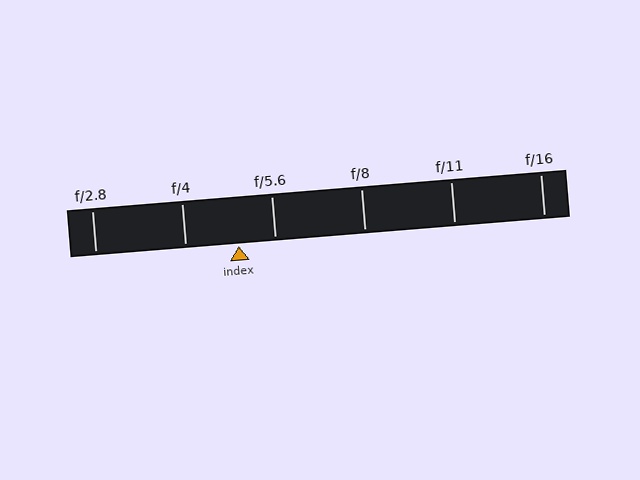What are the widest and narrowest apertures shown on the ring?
The widest aperture shown is f/2.8 and the narrowest is f/16.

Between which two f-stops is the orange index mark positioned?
The index mark is between f/4 and f/5.6.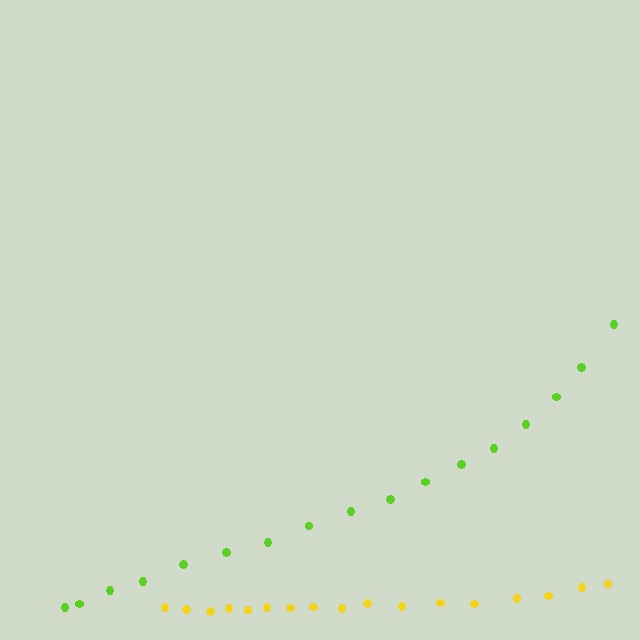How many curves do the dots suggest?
There are 2 distinct paths.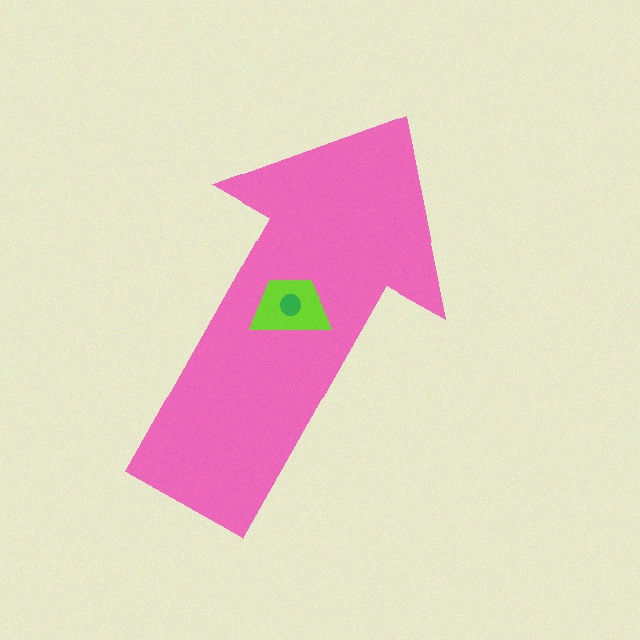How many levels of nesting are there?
3.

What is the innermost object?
The green circle.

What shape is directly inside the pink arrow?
The lime trapezoid.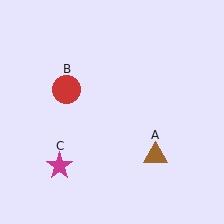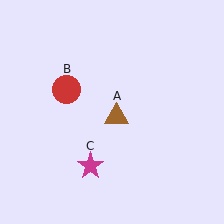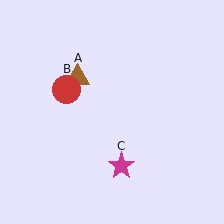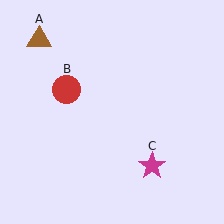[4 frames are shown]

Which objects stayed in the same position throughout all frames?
Red circle (object B) remained stationary.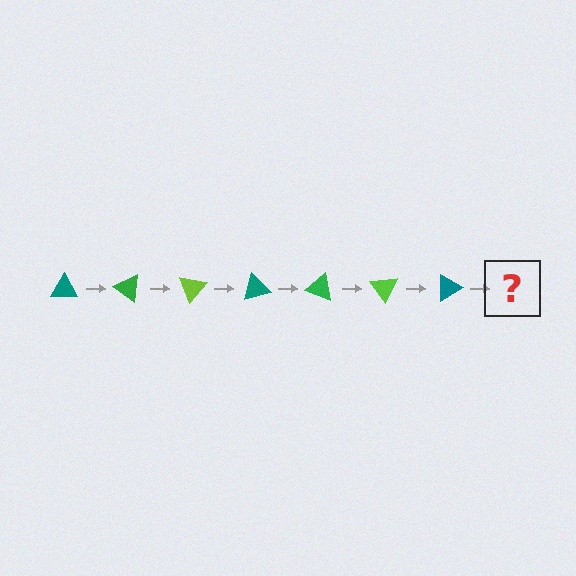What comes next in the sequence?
The next element should be a green triangle, rotated 245 degrees from the start.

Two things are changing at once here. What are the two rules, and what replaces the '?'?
The two rules are that it rotates 35 degrees each step and the color cycles through teal, green, and lime. The '?' should be a green triangle, rotated 245 degrees from the start.